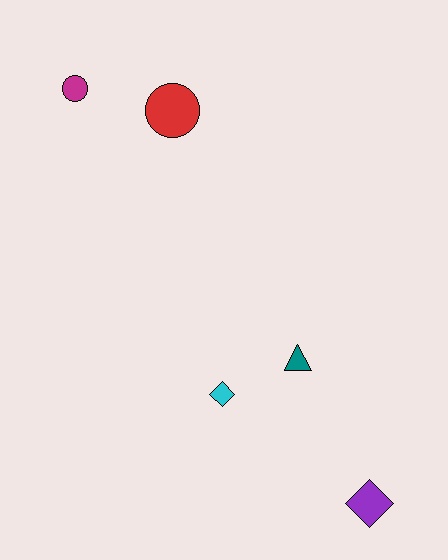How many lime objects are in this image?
There are no lime objects.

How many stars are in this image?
There are no stars.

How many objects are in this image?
There are 5 objects.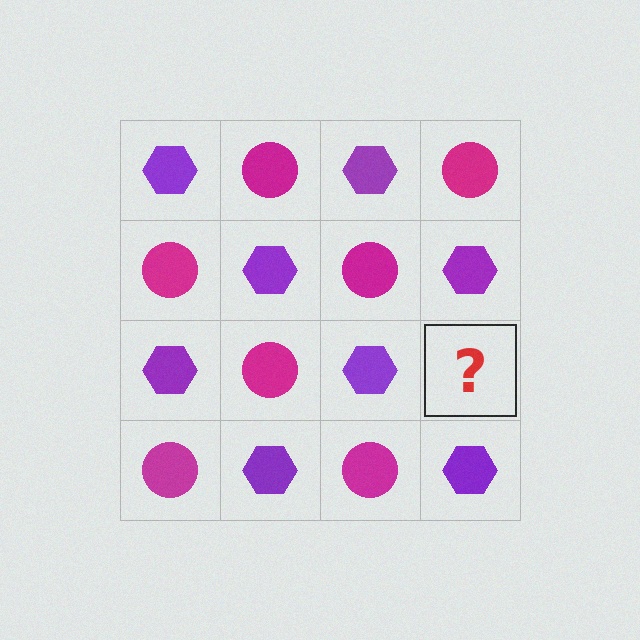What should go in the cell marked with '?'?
The missing cell should contain a magenta circle.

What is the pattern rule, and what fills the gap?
The rule is that it alternates purple hexagon and magenta circle in a checkerboard pattern. The gap should be filled with a magenta circle.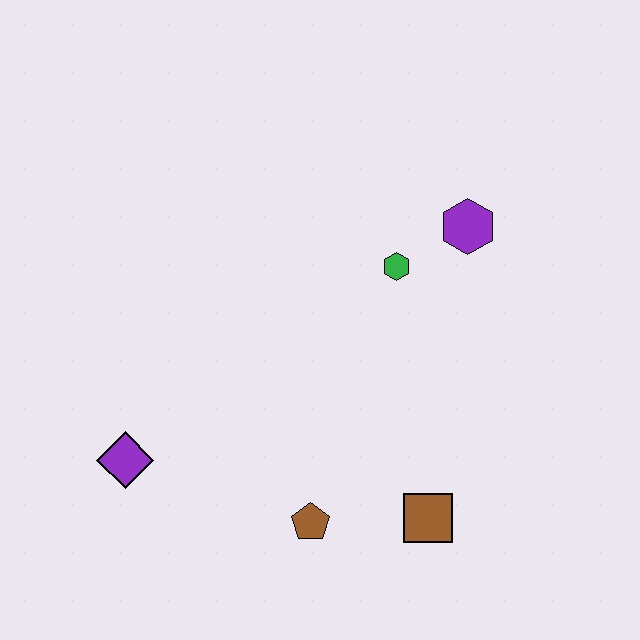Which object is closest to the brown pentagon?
The brown square is closest to the brown pentagon.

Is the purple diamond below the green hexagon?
Yes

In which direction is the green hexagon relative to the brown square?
The green hexagon is above the brown square.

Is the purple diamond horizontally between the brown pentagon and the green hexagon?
No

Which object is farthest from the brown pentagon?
The purple hexagon is farthest from the brown pentagon.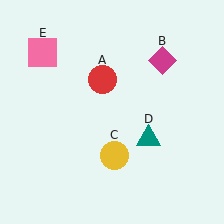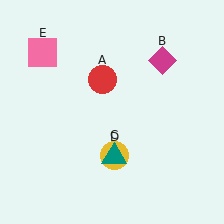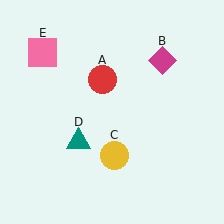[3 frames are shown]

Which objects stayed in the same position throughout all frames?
Red circle (object A) and magenta diamond (object B) and yellow circle (object C) and pink square (object E) remained stationary.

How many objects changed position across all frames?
1 object changed position: teal triangle (object D).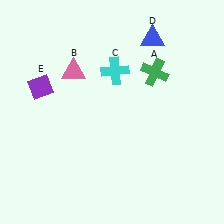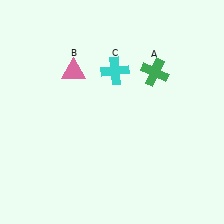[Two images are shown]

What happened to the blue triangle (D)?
The blue triangle (D) was removed in Image 2. It was in the top-right area of Image 1.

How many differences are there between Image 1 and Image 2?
There are 2 differences between the two images.